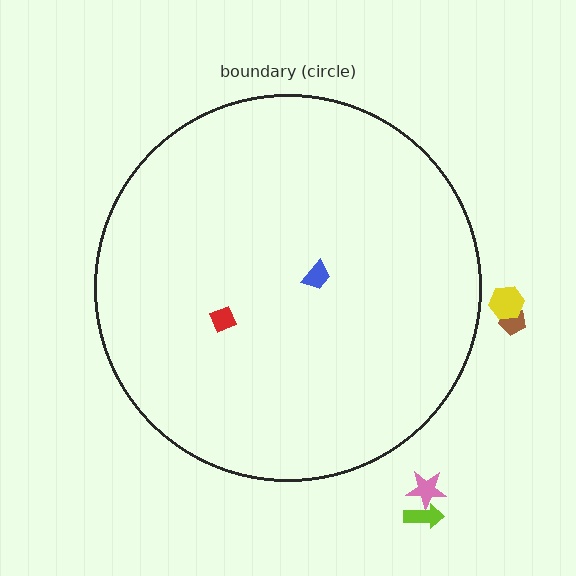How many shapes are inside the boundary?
2 inside, 4 outside.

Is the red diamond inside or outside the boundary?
Inside.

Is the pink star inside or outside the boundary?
Outside.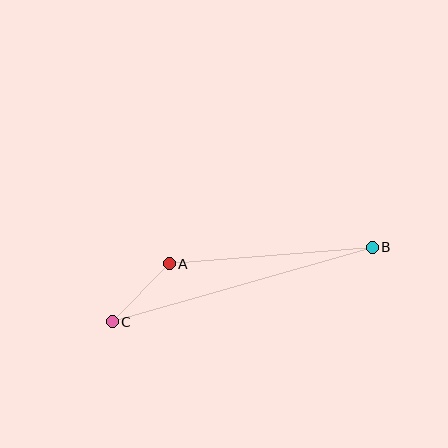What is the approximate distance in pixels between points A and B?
The distance between A and B is approximately 203 pixels.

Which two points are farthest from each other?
Points B and C are farthest from each other.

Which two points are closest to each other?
Points A and C are closest to each other.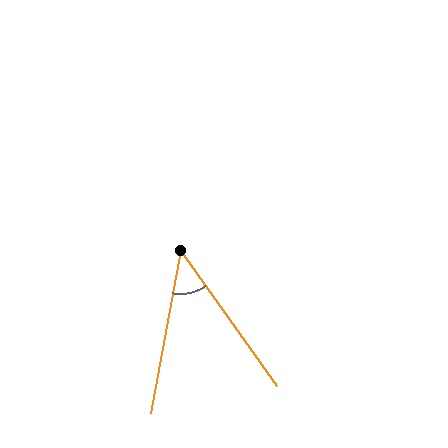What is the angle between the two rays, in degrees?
Approximately 46 degrees.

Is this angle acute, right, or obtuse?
It is acute.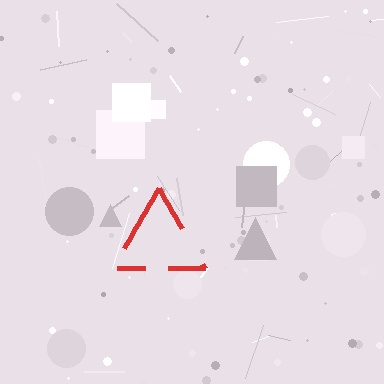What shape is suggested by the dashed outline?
The dashed outline suggests a triangle.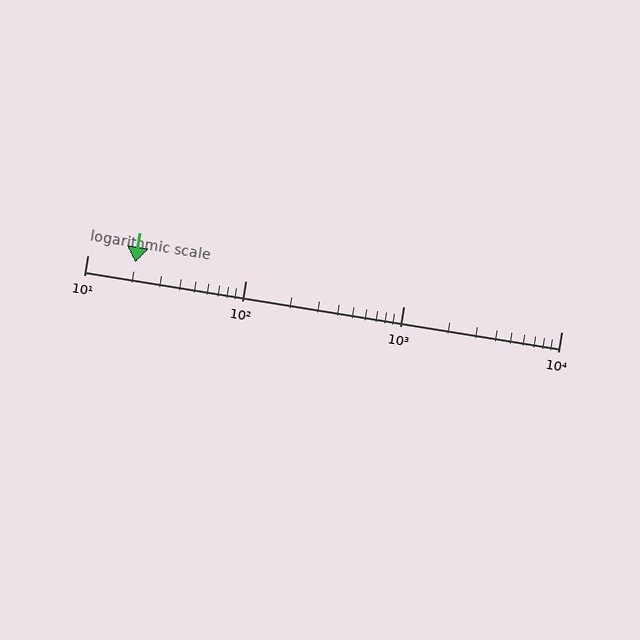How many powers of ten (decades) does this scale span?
The scale spans 3 decades, from 10 to 10000.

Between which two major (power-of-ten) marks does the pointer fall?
The pointer is between 10 and 100.